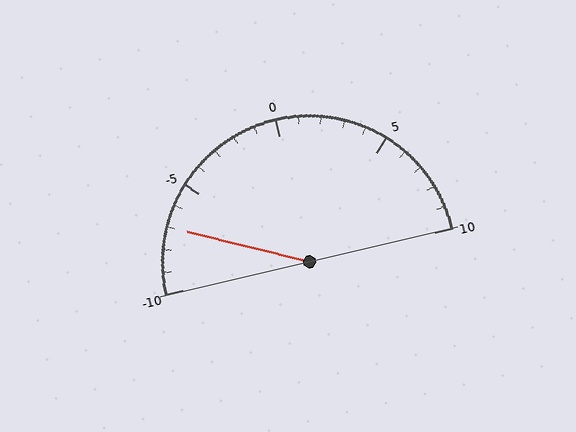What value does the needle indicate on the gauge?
The needle indicates approximately -7.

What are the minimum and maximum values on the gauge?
The gauge ranges from -10 to 10.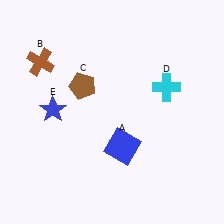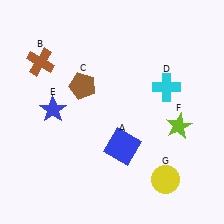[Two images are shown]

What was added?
A lime star (F), a yellow circle (G) were added in Image 2.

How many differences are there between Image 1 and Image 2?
There are 2 differences between the two images.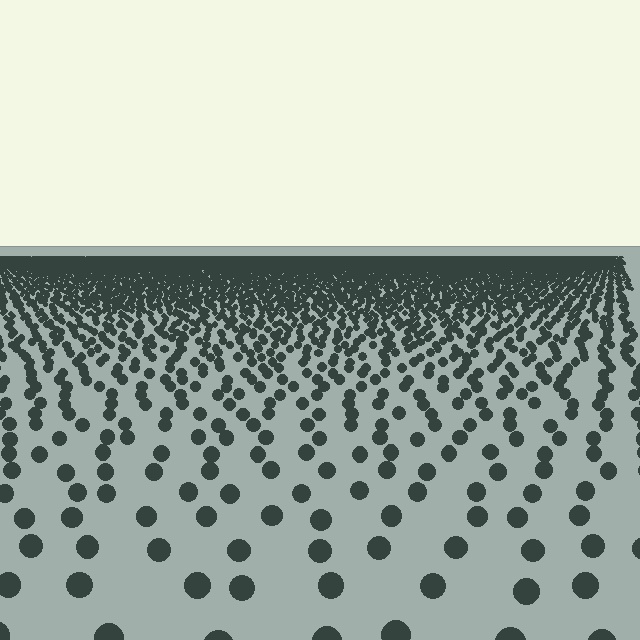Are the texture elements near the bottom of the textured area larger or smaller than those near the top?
Larger. Near the bottom, elements are closer to the viewer and appear at a bigger on-screen size.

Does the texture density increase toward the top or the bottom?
Density increases toward the top.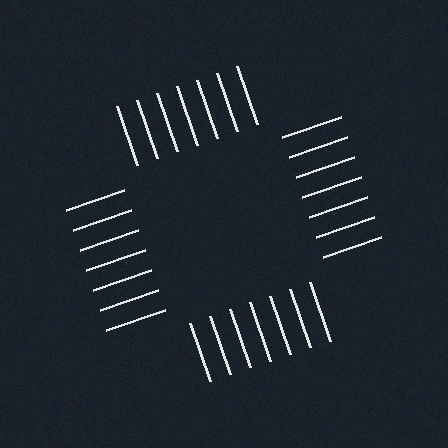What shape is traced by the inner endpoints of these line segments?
An illusory square — the line segments terminate on its edges but no continuous stroke is drawn.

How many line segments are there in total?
28 — 7 along each of the 4 edges.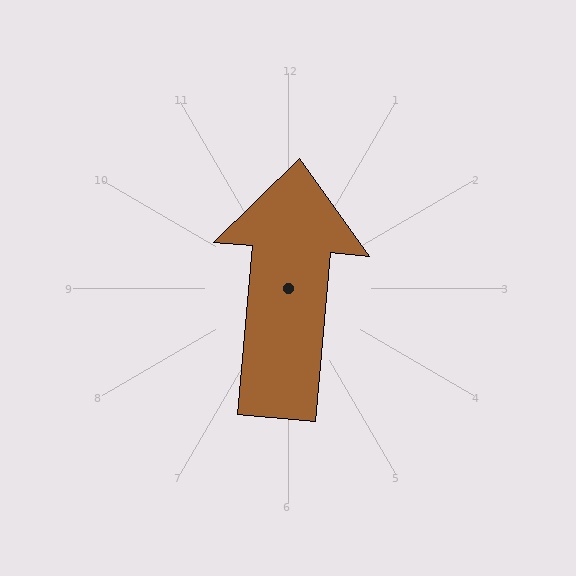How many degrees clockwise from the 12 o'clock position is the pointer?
Approximately 5 degrees.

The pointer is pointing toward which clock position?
Roughly 12 o'clock.